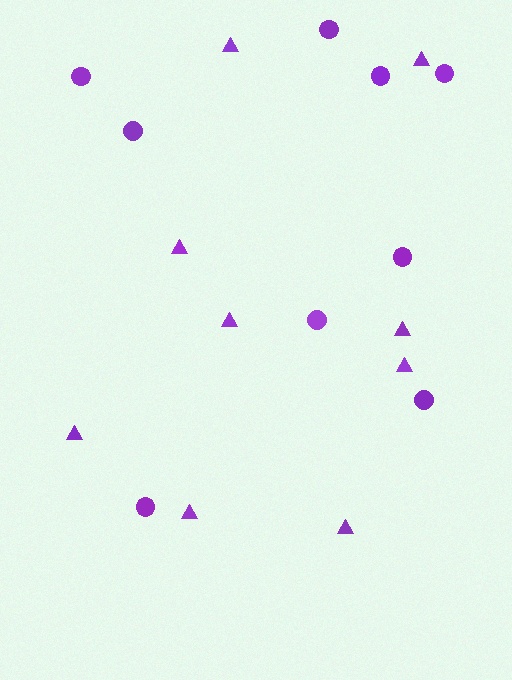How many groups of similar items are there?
There are 2 groups: one group of circles (9) and one group of triangles (9).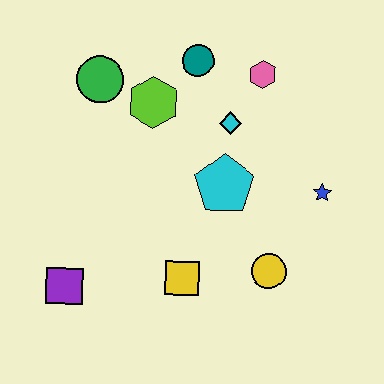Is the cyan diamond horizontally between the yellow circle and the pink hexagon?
No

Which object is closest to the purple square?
The yellow square is closest to the purple square.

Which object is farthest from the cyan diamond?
The purple square is farthest from the cyan diamond.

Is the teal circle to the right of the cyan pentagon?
No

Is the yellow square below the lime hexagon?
Yes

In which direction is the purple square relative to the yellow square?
The purple square is to the left of the yellow square.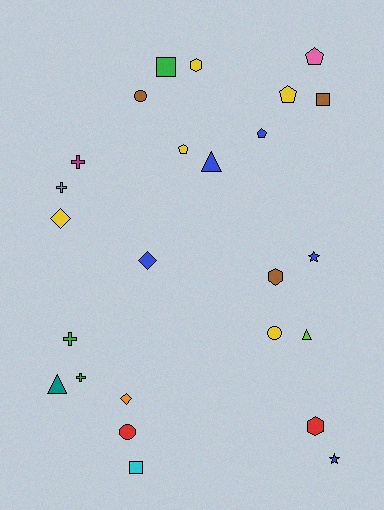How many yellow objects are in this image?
There are 5 yellow objects.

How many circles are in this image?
There are 3 circles.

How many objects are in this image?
There are 25 objects.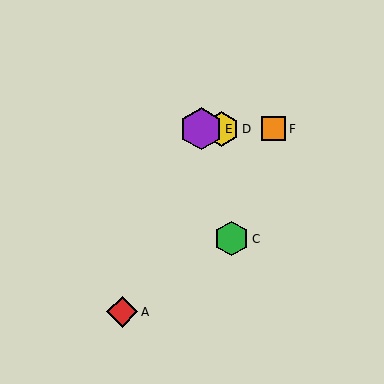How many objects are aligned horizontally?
4 objects (B, D, E, F) are aligned horizontally.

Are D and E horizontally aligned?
Yes, both are at y≈129.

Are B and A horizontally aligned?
No, B is at y≈129 and A is at y≈312.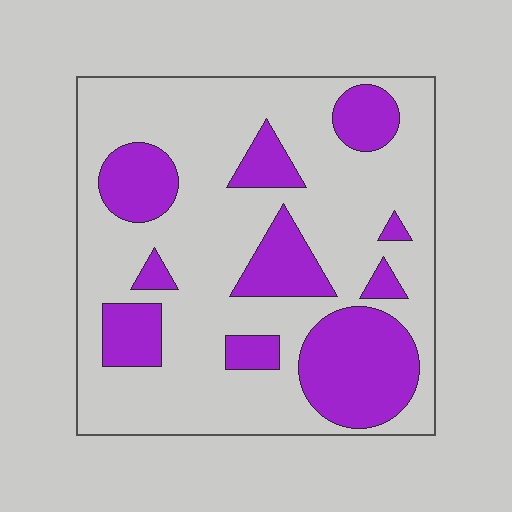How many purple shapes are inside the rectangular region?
10.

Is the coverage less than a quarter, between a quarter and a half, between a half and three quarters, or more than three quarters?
Between a quarter and a half.